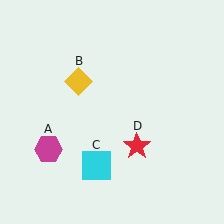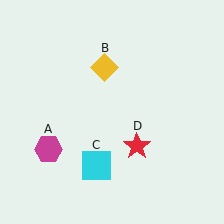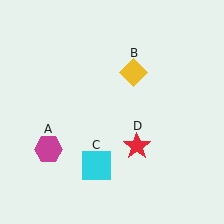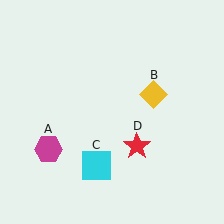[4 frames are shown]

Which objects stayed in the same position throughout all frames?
Magenta hexagon (object A) and cyan square (object C) and red star (object D) remained stationary.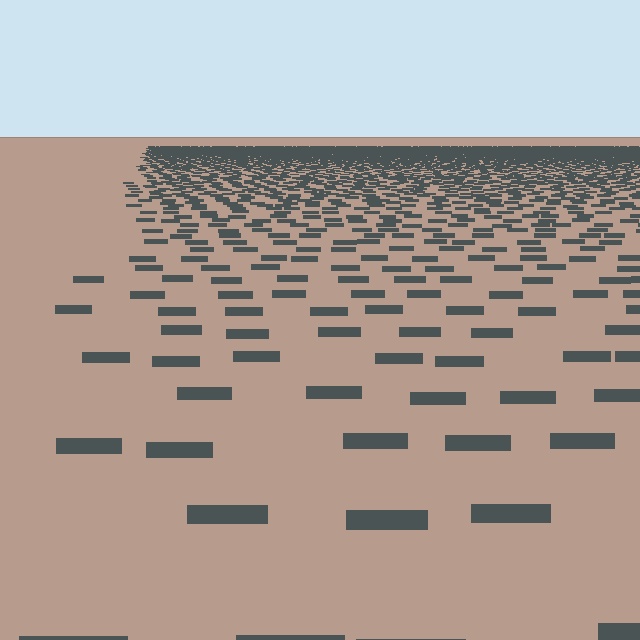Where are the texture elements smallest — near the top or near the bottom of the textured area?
Near the top.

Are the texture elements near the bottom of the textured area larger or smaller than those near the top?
Larger. Near the bottom, elements are closer to the viewer and appear at a bigger on-screen size.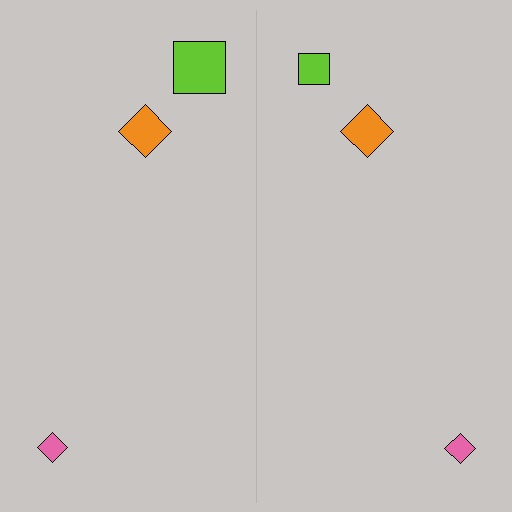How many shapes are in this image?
There are 6 shapes in this image.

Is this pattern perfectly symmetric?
No, the pattern is not perfectly symmetric. The lime square on the right side has a different size than its mirror counterpart.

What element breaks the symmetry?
The lime square on the right side has a different size than its mirror counterpart.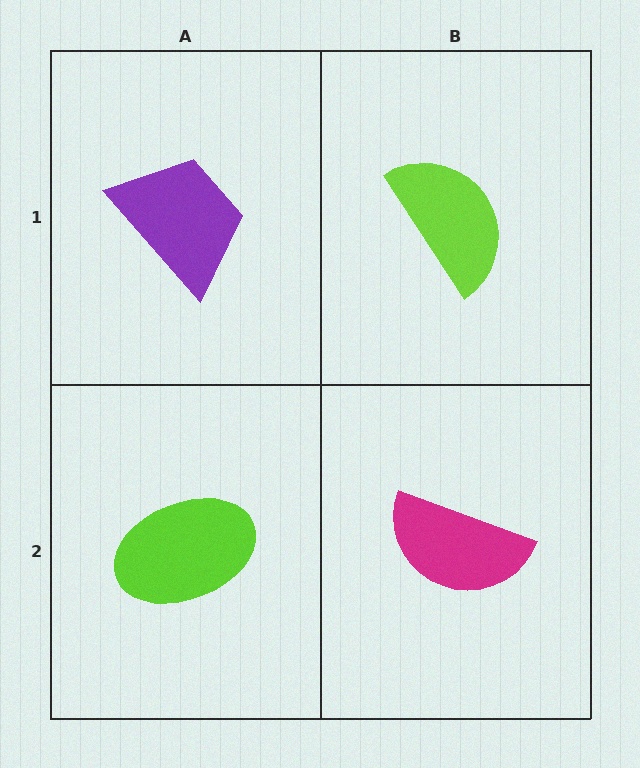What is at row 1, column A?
A purple trapezoid.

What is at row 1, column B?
A lime semicircle.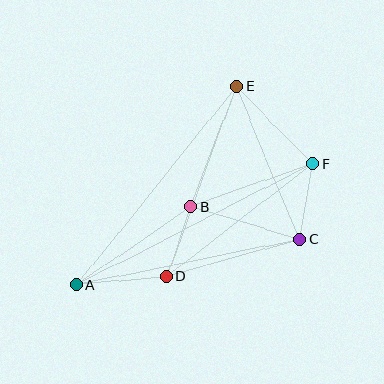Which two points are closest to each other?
Points B and D are closest to each other.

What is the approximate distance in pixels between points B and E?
The distance between B and E is approximately 129 pixels.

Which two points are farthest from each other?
Points A and F are farthest from each other.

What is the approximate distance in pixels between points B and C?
The distance between B and C is approximately 114 pixels.